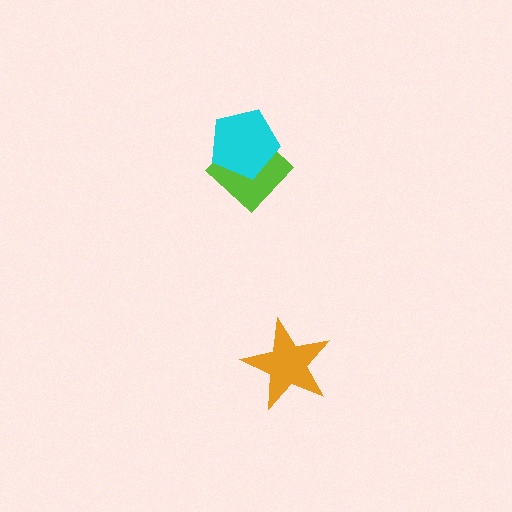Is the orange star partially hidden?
No, no other shape covers it.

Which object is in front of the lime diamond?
The cyan pentagon is in front of the lime diamond.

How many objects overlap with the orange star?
0 objects overlap with the orange star.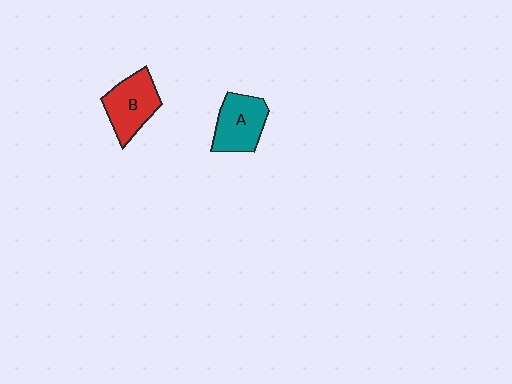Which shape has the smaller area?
Shape A (teal).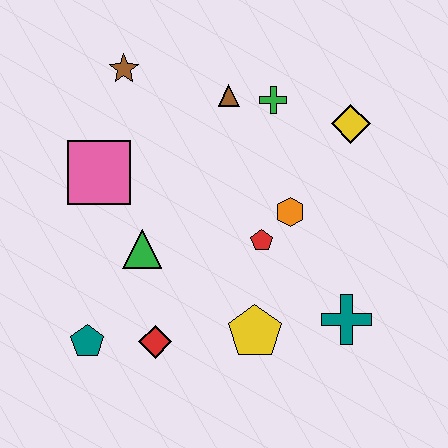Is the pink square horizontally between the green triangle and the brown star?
No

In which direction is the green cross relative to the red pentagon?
The green cross is above the red pentagon.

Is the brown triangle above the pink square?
Yes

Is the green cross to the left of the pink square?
No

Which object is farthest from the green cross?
The teal pentagon is farthest from the green cross.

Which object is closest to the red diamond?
The teal pentagon is closest to the red diamond.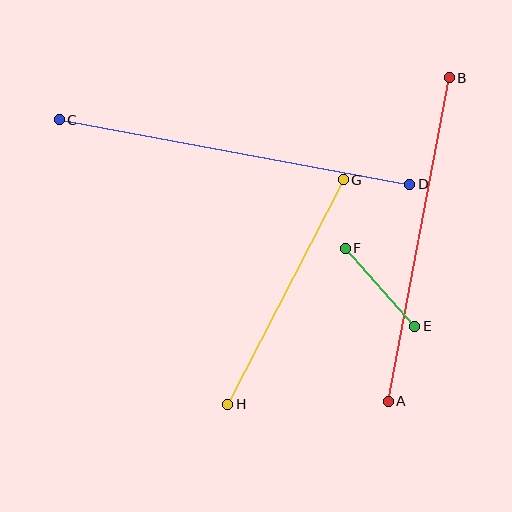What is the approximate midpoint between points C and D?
The midpoint is at approximately (235, 152) pixels.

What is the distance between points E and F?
The distance is approximately 105 pixels.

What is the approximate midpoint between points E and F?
The midpoint is at approximately (380, 287) pixels.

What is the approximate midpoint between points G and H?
The midpoint is at approximately (286, 292) pixels.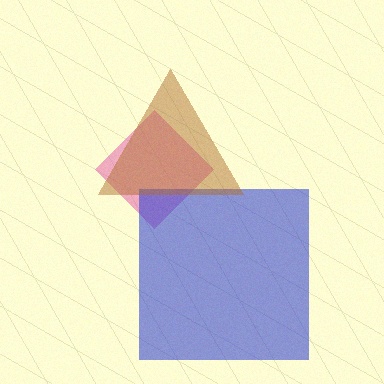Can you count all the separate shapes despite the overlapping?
Yes, there are 3 separate shapes.